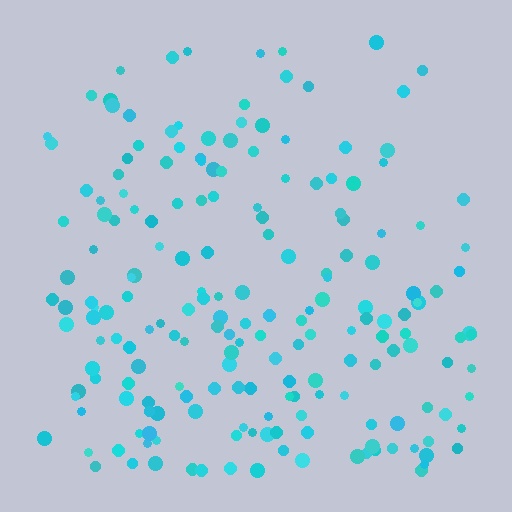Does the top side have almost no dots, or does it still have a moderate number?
Still a moderate number, just noticeably fewer than the bottom.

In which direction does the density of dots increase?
From top to bottom, with the bottom side densest.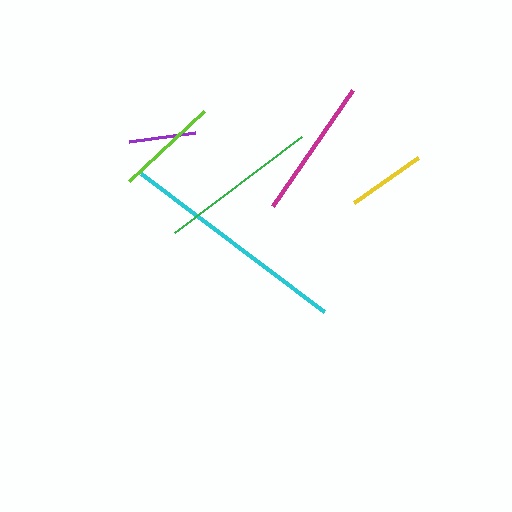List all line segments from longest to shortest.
From longest to shortest: cyan, green, magenta, lime, yellow, purple.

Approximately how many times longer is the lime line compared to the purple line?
The lime line is approximately 1.5 times the length of the purple line.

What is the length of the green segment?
The green segment is approximately 160 pixels long.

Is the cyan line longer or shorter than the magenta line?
The cyan line is longer than the magenta line.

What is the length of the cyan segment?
The cyan segment is approximately 230 pixels long.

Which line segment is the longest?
The cyan line is the longest at approximately 230 pixels.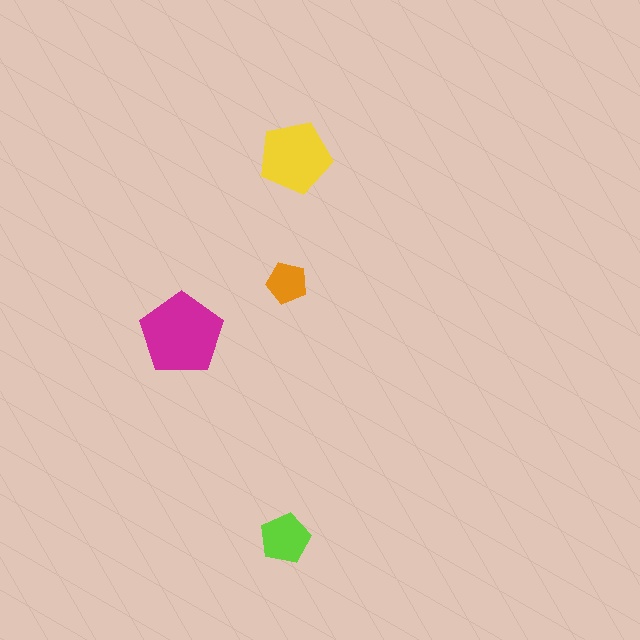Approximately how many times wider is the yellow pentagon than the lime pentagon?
About 1.5 times wider.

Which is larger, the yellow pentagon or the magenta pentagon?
The magenta one.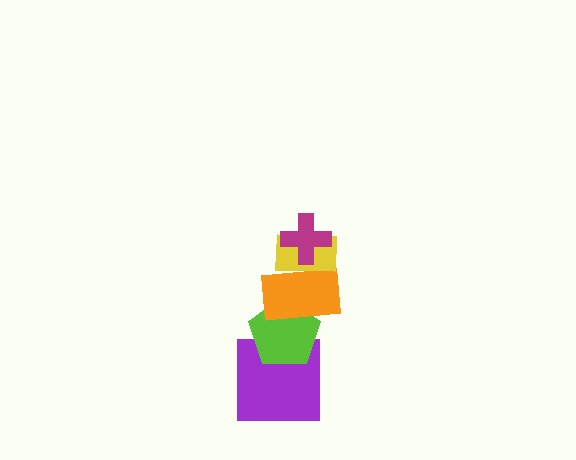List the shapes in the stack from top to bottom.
From top to bottom: the magenta cross, the yellow rectangle, the orange rectangle, the lime pentagon, the purple square.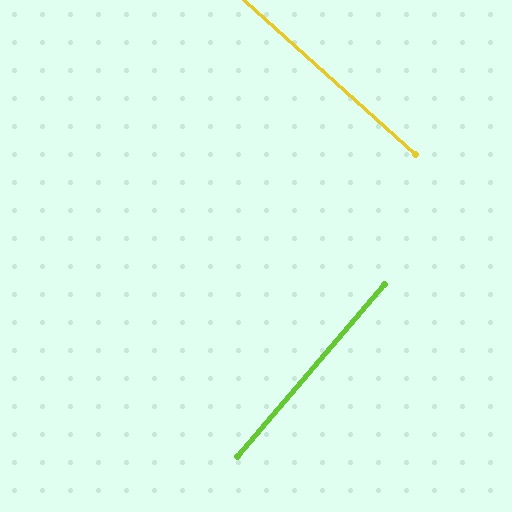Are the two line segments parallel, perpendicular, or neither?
Perpendicular — they meet at approximately 88°.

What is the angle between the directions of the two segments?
Approximately 88 degrees.